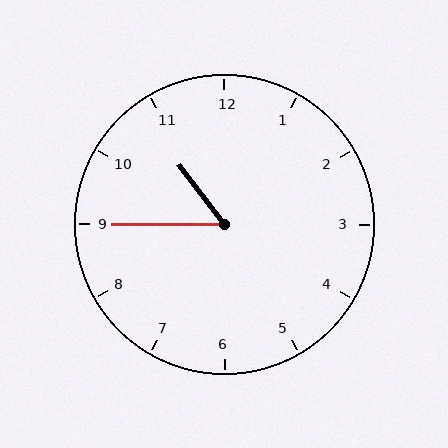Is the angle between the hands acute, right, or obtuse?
It is acute.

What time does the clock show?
10:45.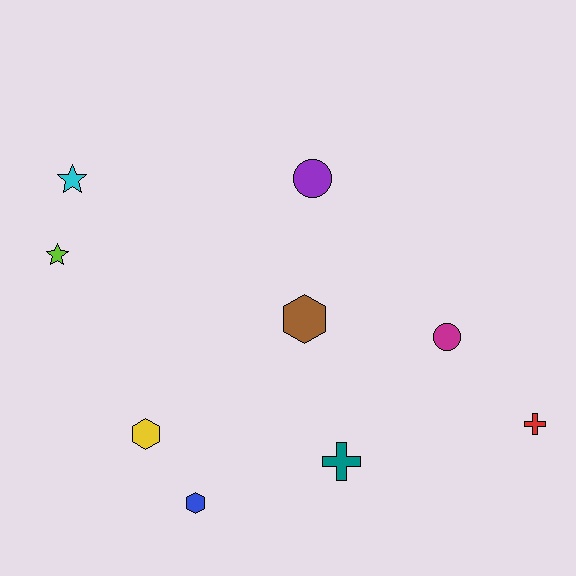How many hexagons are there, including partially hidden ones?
There are 3 hexagons.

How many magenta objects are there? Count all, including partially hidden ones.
There is 1 magenta object.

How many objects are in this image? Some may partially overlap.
There are 9 objects.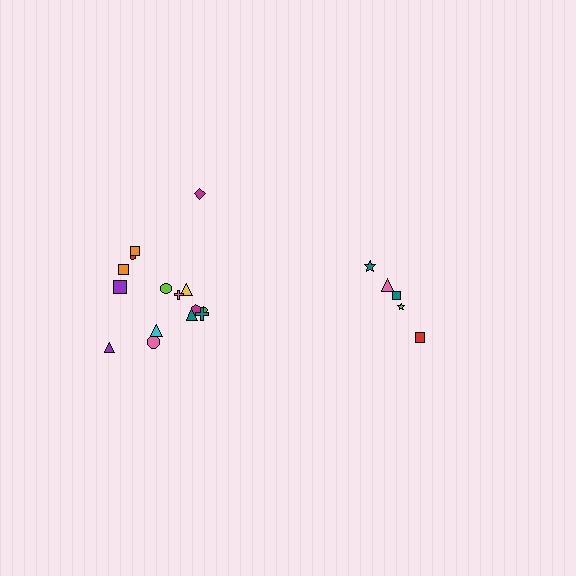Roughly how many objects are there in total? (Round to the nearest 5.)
Roughly 20 objects in total.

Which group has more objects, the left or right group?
The left group.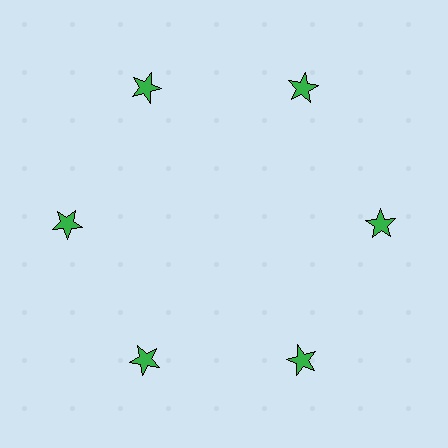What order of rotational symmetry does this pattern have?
This pattern has 6-fold rotational symmetry.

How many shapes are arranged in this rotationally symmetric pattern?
There are 6 shapes, arranged in 6 groups of 1.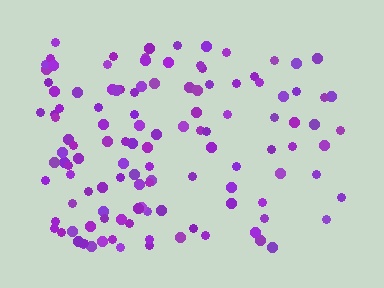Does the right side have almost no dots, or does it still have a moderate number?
Still a moderate number, just noticeably fewer than the left.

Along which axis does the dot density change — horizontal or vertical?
Horizontal.